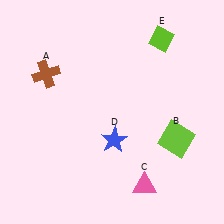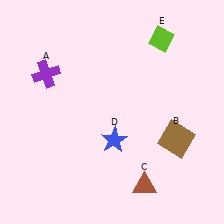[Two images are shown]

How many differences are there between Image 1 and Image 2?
There are 3 differences between the two images.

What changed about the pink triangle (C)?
In Image 1, C is pink. In Image 2, it changed to brown.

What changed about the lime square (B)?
In Image 1, B is lime. In Image 2, it changed to brown.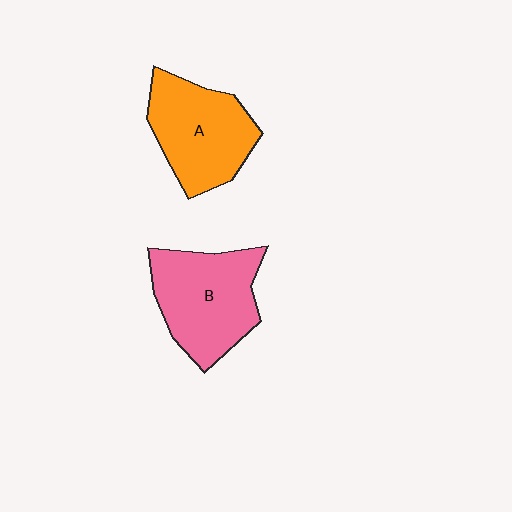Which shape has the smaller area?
Shape A (orange).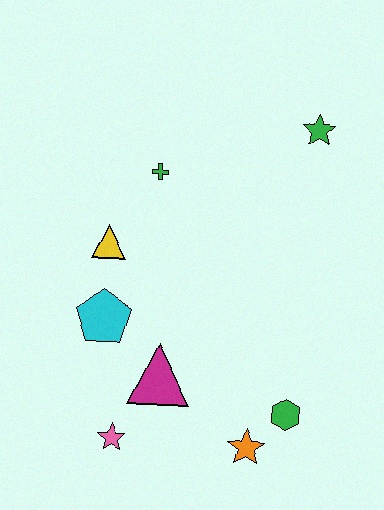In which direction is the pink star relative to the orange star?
The pink star is to the left of the orange star.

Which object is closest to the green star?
The green cross is closest to the green star.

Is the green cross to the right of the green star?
No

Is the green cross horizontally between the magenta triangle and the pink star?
Yes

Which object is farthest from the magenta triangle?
The green star is farthest from the magenta triangle.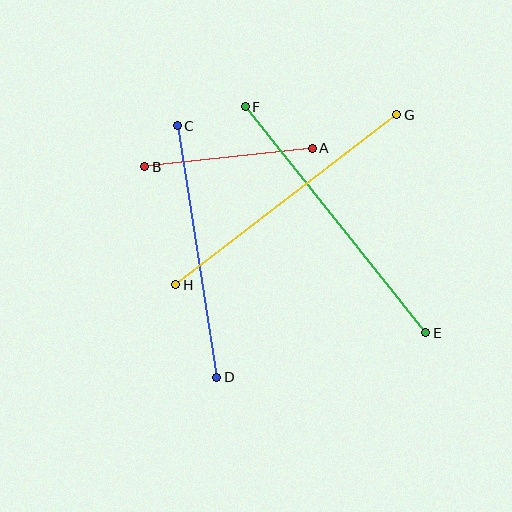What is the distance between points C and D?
The distance is approximately 254 pixels.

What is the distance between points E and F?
The distance is approximately 290 pixels.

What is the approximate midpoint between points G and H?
The midpoint is at approximately (286, 200) pixels.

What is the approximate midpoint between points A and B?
The midpoint is at approximately (228, 157) pixels.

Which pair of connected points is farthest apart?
Points E and F are farthest apart.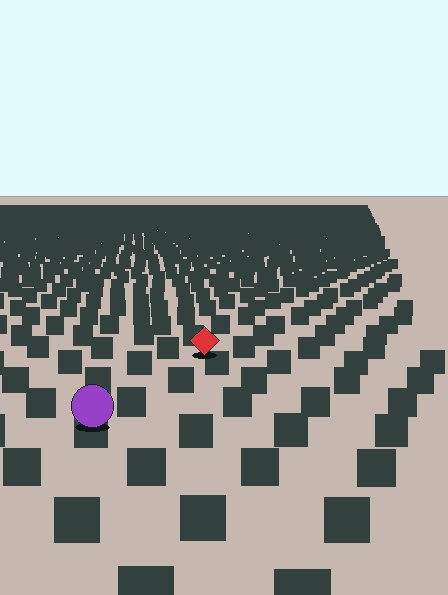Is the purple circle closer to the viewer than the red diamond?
Yes. The purple circle is closer — you can tell from the texture gradient: the ground texture is coarser near it.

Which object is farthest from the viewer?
The red diamond is farthest from the viewer. It appears smaller and the ground texture around it is denser.